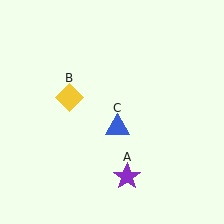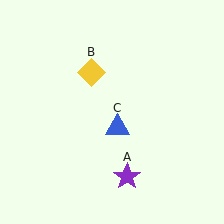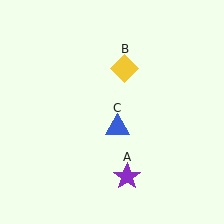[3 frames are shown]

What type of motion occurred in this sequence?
The yellow diamond (object B) rotated clockwise around the center of the scene.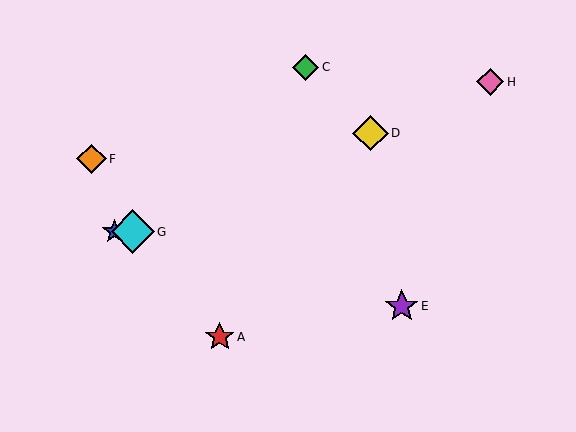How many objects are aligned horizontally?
2 objects (B, G) are aligned horizontally.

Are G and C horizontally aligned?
No, G is at y≈232 and C is at y≈67.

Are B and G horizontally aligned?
Yes, both are at y≈232.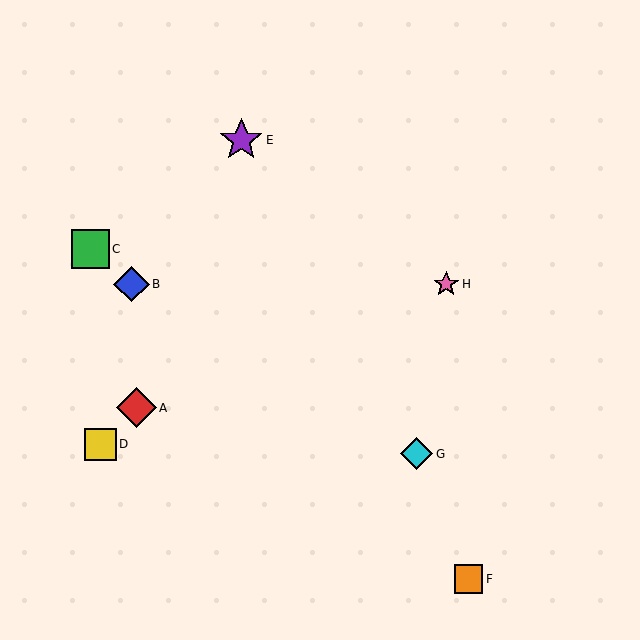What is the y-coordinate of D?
Object D is at y≈444.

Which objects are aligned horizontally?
Objects B, H are aligned horizontally.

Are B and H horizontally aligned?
Yes, both are at y≈284.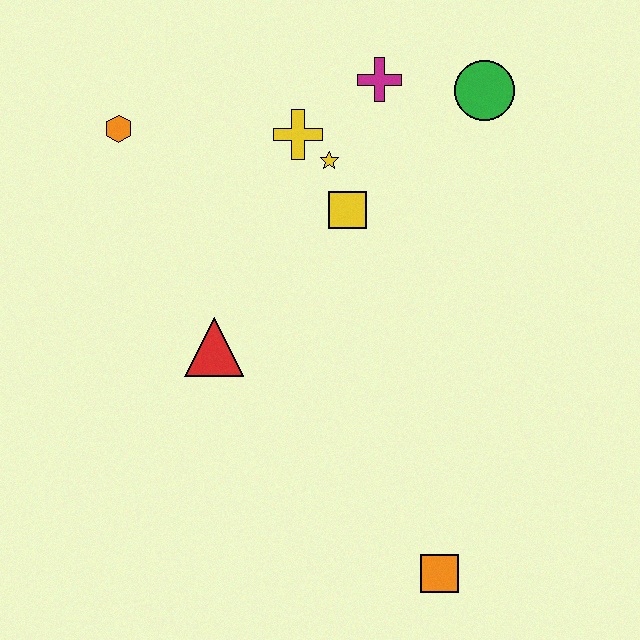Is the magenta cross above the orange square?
Yes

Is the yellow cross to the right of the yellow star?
No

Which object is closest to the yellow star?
The yellow cross is closest to the yellow star.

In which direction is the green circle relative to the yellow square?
The green circle is to the right of the yellow square.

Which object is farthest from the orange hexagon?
The orange square is farthest from the orange hexagon.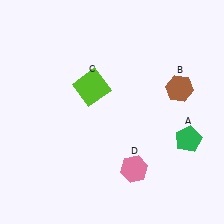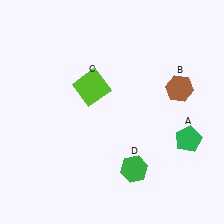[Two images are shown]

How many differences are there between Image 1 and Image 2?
There is 1 difference between the two images.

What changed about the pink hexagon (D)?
In Image 1, D is pink. In Image 2, it changed to green.